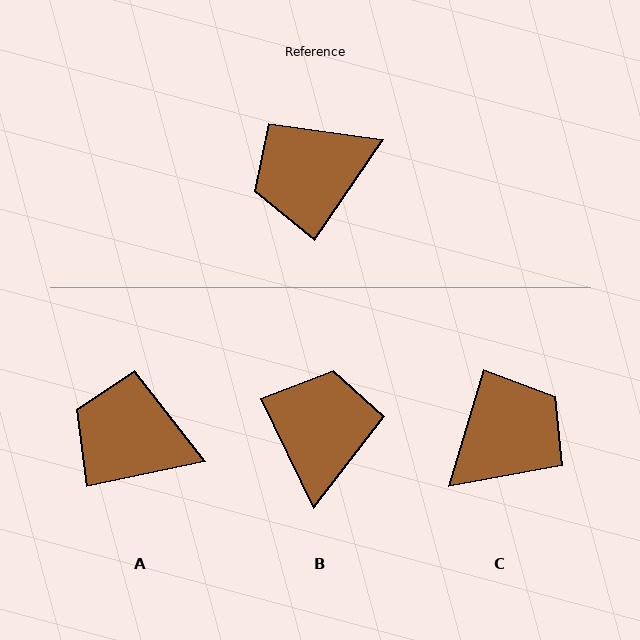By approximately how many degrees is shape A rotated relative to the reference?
Approximately 44 degrees clockwise.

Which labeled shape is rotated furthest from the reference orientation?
C, about 162 degrees away.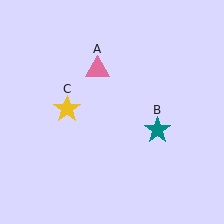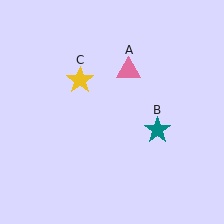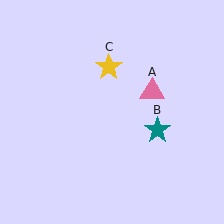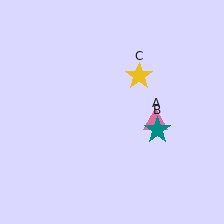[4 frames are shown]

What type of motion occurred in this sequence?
The pink triangle (object A), yellow star (object C) rotated clockwise around the center of the scene.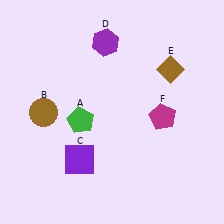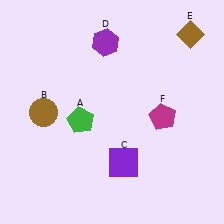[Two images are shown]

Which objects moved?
The objects that moved are: the purple square (C), the brown diamond (E).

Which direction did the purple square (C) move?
The purple square (C) moved right.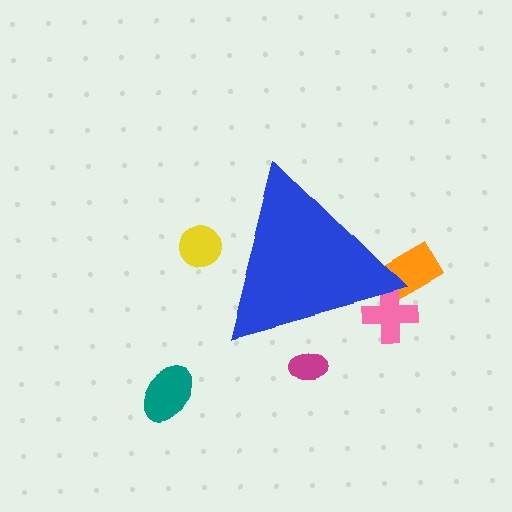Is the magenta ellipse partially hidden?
Yes, the magenta ellipse is partially hidden behind the blue triangle.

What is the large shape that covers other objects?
A blue triangle.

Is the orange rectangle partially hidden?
Yes, the orange rectangle is partially hidden behind the blue triangle.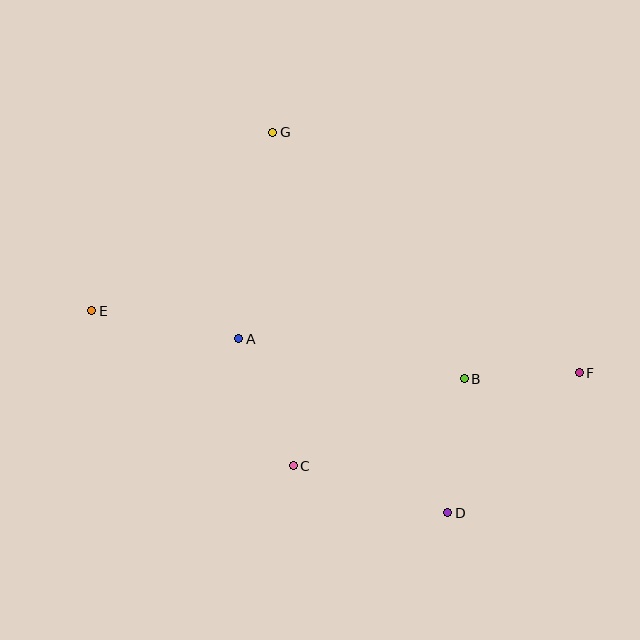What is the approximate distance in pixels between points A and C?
The distance between A and C is approximately 139 pixels.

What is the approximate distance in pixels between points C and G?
The distance between C and G is approximately 334 pixels.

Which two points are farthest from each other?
Points E and F are farthest from each other.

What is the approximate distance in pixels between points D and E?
The distance between D and E is approximately 409 pixels.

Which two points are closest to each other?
Points B and F are closest to each other.